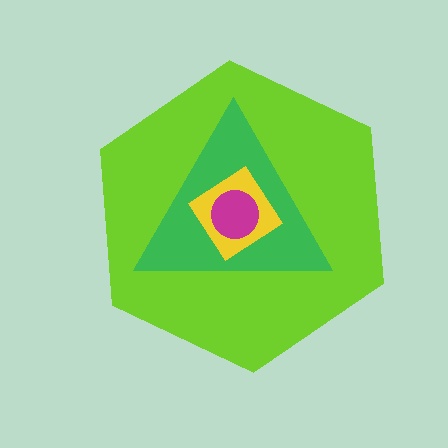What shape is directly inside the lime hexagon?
The green triangle.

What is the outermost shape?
The lime hexagon.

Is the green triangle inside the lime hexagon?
Yes.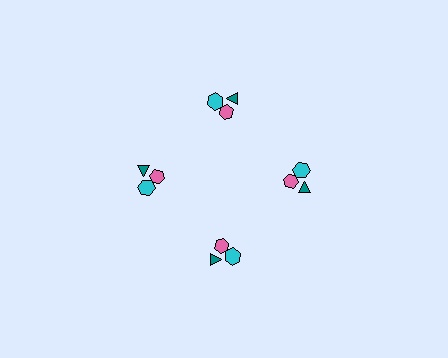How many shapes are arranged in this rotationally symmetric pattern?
There are 12 shapes, arranged in 4 groups of 3.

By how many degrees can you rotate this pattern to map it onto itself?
The pattern maps onto itself every 90 degrees of rotation.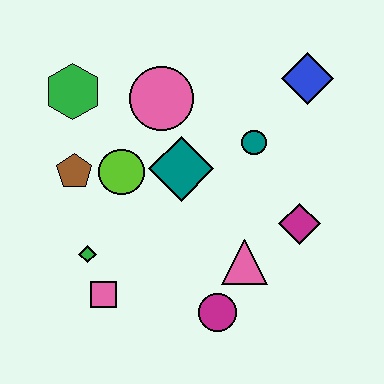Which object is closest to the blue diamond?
The teal circle is closest to the blue diamond.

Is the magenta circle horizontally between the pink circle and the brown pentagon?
No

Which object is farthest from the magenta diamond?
The green hexagon is farthest from the magenta diamond.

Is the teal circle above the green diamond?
Yes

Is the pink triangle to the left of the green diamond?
No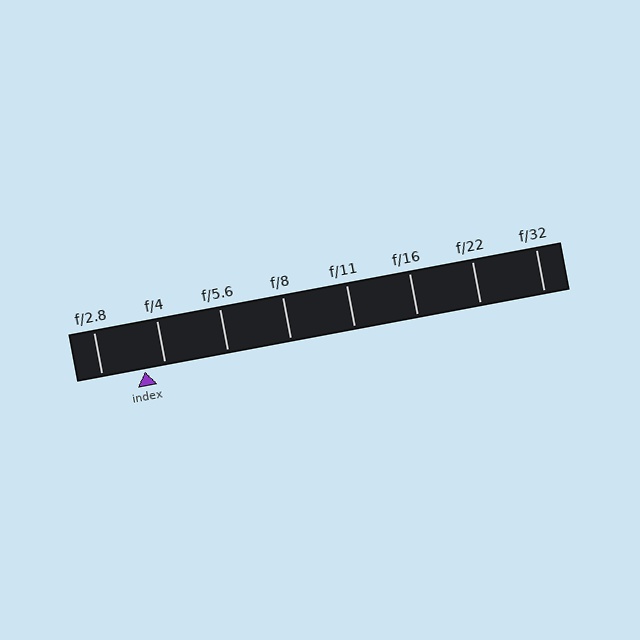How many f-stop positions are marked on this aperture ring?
There are 8 f-stop positions marked.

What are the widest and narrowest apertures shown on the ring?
The widest aperture shown is f/2.8 and the narrowest is f/32.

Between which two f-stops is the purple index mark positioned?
The index mark is between f/2.8 and f/4.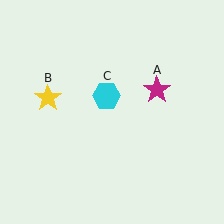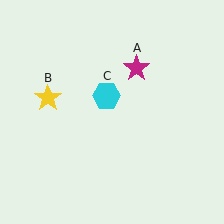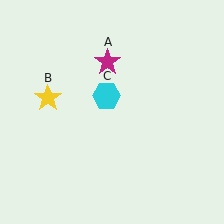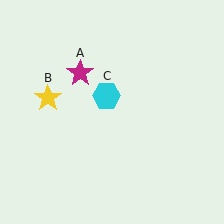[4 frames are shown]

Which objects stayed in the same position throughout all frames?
Yellow star (object B) and cyan hexagon (object C) remained stationary.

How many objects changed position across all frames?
1 object changed position: magenta star (object A).